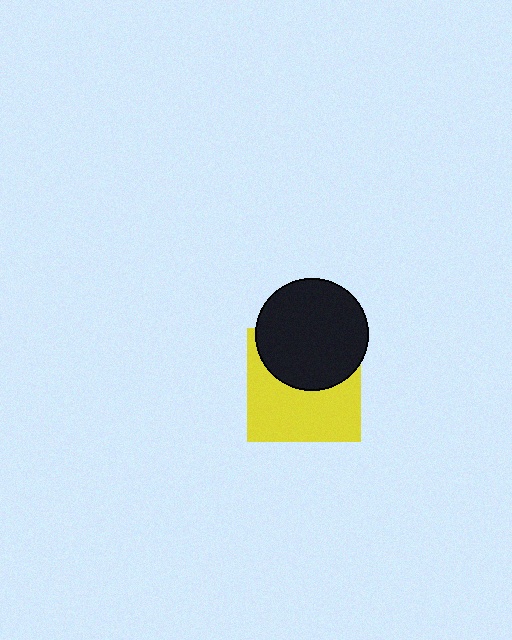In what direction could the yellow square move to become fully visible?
The yellow square could move down. That would shift it out from behind the black circle entirely.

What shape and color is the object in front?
The object in front is a black circle.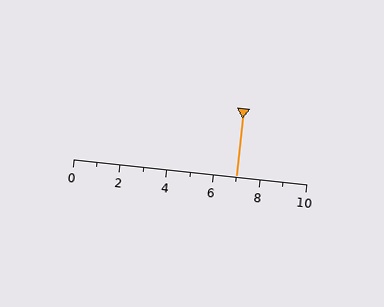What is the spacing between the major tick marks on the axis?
The major ticks are spaced 2 apart.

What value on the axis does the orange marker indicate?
The marker indicates approximately 7.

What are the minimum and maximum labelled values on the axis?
The axis runs from 0 to 10.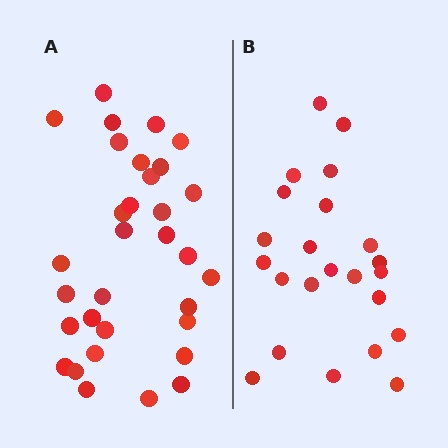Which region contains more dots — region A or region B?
Region A (the left region) has more dots.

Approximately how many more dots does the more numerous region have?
Region A has roughly 8 or so more dots than region B.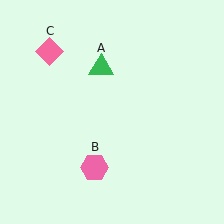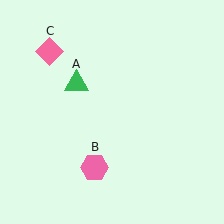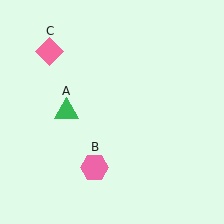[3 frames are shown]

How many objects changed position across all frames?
1 object changed position: green triangle (object A).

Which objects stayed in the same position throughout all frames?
Pink hexagon (object B) and pink diamond (object C) remained stationary.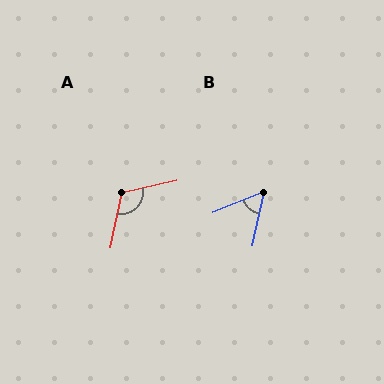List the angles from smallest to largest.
B (55°), A (114°).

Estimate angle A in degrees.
Approximately 114 degrees.